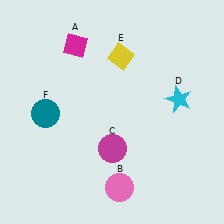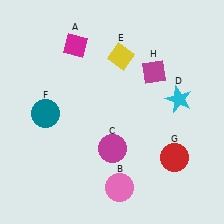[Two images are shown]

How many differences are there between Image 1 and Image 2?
There are 2 differences between the two images.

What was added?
A red circle (G), a magenta diamond (H) were added in Image 2.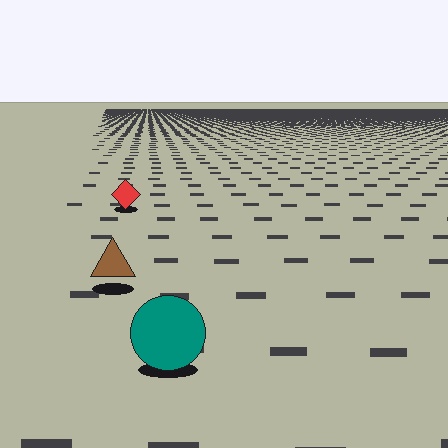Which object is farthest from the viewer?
The red diamond is farthest from the viewer. It appears smaller and the ground texture around it is denser.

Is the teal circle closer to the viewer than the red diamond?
Yes. The teal circle is closer — you can tell from the texture gradient: the ground texture is coarser near it.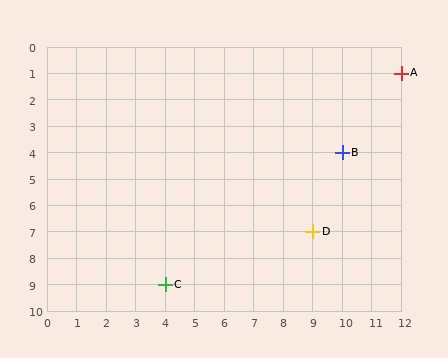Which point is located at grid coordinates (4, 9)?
Point C is at (4, 9).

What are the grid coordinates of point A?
Point A is at grid coordinates (12, 1).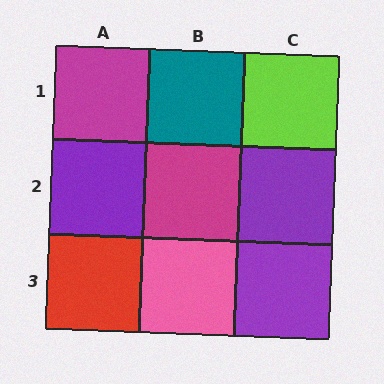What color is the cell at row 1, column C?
Lime.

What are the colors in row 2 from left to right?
Purple, magenta, purple.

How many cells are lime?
1 cell is lime.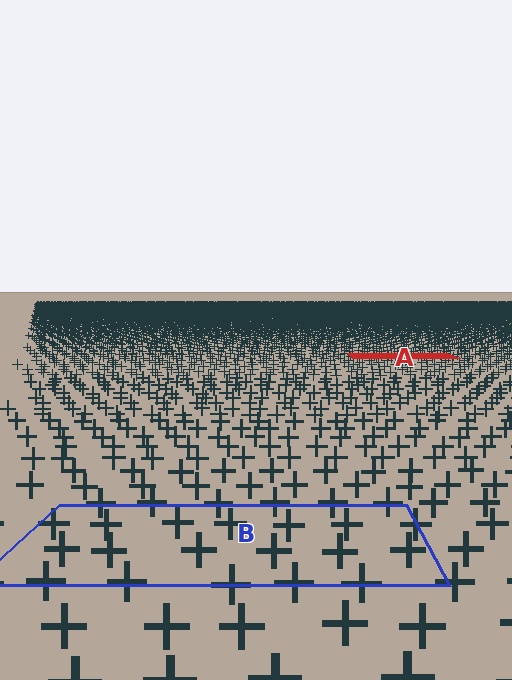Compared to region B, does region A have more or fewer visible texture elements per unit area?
Region A has more texture elements per unit area — they are packed more densely because it is farther away.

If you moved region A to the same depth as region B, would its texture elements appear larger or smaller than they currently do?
They would appear larger. At a closer depth, the same texture elements are projected at a bigger on-screen size.